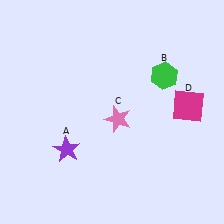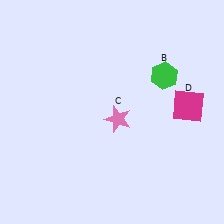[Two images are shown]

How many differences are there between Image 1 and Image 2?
There is 1 difference between the two images.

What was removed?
The purple star (A) was removed in Image 2.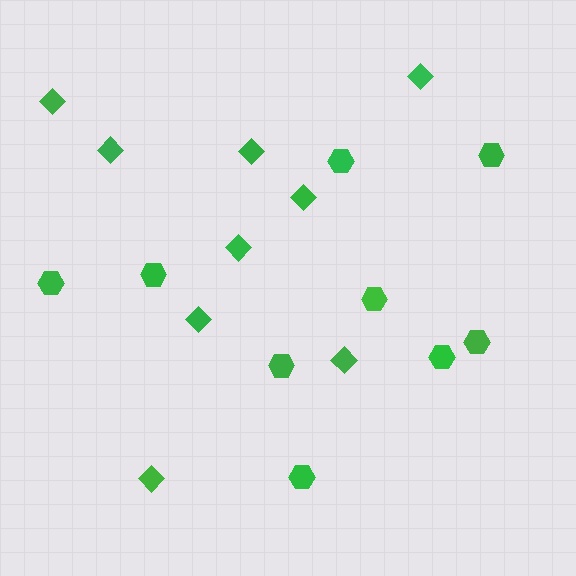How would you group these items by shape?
There are 2 groups: one group of diamonds (9) and one group of hexagons (9).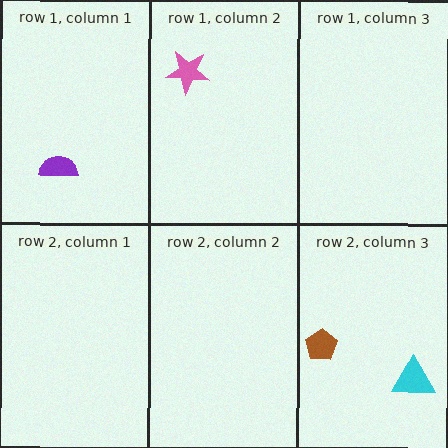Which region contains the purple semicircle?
The row 1, column 1 region.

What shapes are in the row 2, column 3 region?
The brown pentagon, the cyan triangle.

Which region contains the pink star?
The row 1, column 2 region.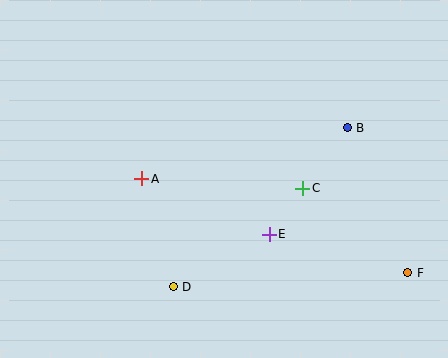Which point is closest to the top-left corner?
Point A is closest to the top-left corner.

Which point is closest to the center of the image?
Point E at (269, 234) is closest to the center.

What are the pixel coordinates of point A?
Point A is at (142, 179).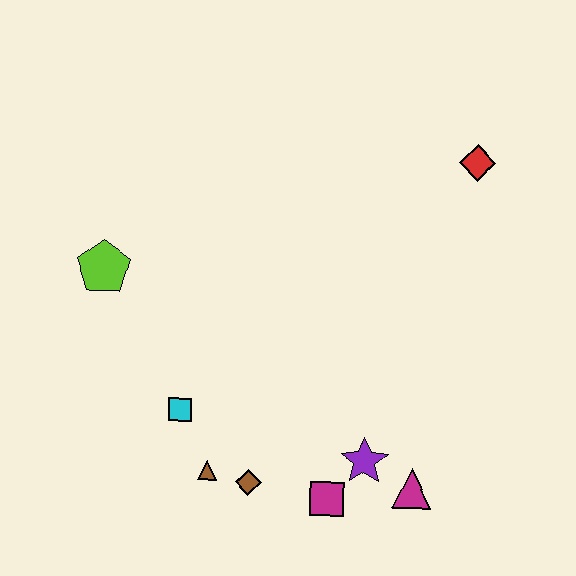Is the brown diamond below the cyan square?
Yes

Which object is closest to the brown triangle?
The brown diamond is closest to the brown triangle.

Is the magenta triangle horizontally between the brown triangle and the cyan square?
No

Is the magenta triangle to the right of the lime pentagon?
Yes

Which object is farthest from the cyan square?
The red diamond is farthest from the cyan square.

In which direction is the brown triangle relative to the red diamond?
The brown triangle is below the red diamond.